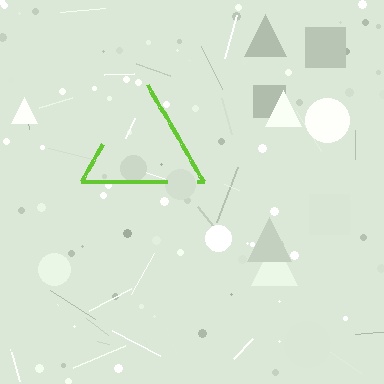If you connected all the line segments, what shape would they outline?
They would outline a triangle.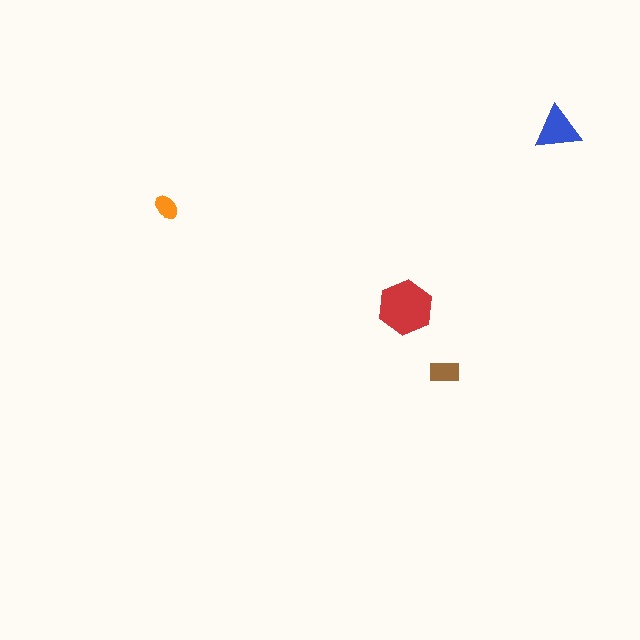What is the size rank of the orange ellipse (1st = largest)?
4th.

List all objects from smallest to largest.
The orange ellipse, the brown rectangle, the blue triangle, the red hexagon.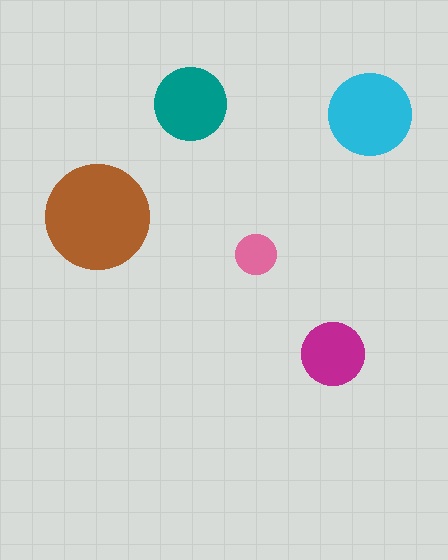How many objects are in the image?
There are 5 objects in the image.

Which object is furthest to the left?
The brown circle is leftmost.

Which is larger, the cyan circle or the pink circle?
The cyan one.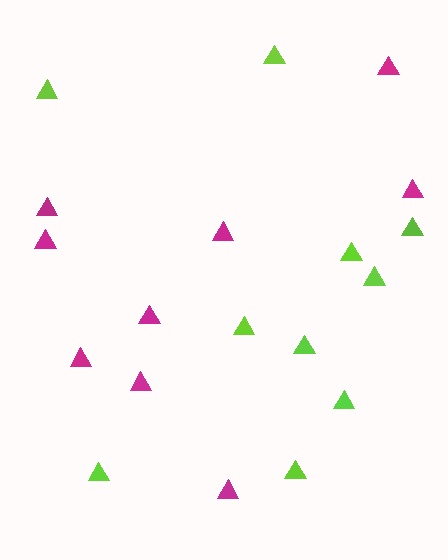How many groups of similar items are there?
There are 2 groups: one group of magenta triangles (9) and one group of lime triangles (10).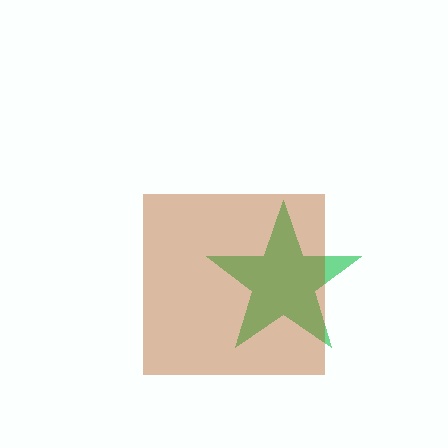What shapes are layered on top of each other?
The layered shapes are: a green star, a brown square.